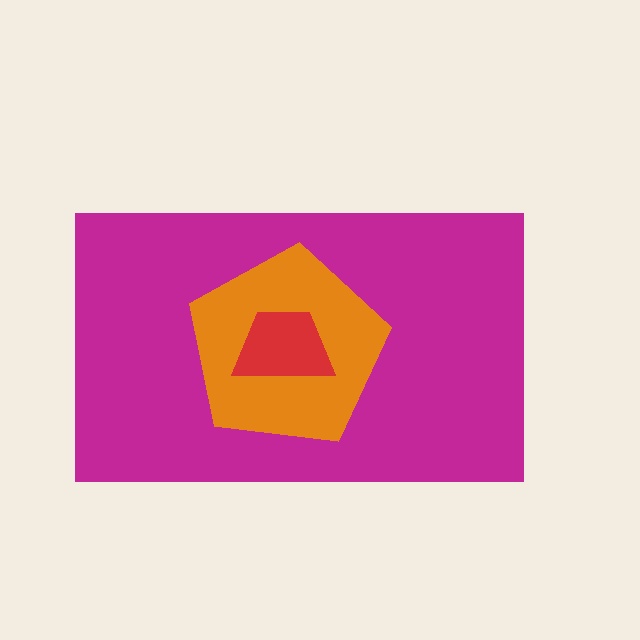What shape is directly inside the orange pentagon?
The red trapezoid.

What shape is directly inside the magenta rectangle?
The orange pentagon.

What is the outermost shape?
The magenta rectangle.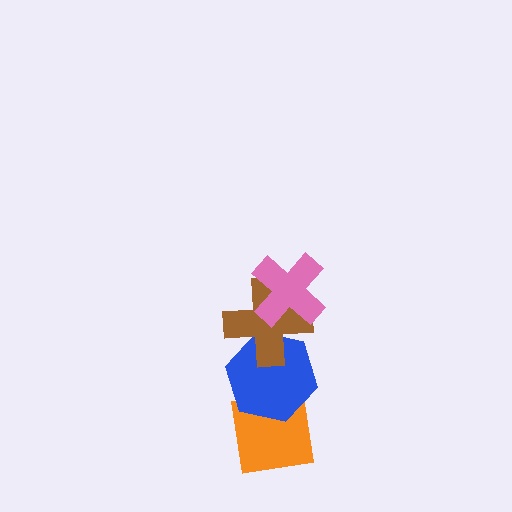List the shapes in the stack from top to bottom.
From top to bottom: the pink cross, the brown cross, the blue hexagon, the orange square.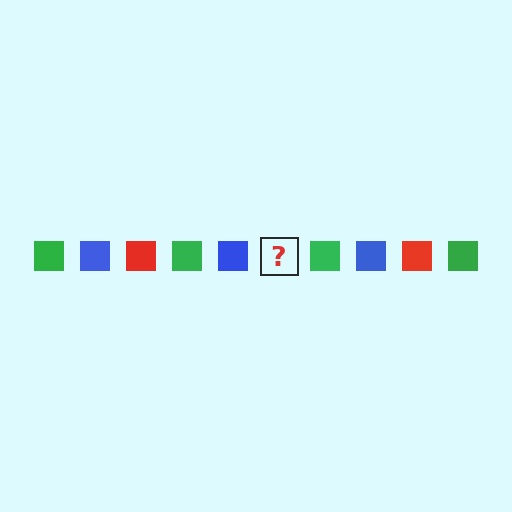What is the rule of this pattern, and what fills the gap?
The rule is that the pattern cycles through green, blue, red squares. The gap should be filled with a red square.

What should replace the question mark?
The question mark should be replaced with a red square.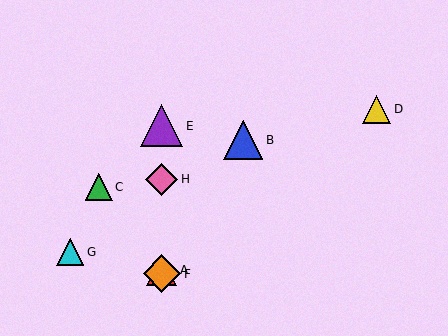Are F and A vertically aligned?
Yes, both are at x≈162.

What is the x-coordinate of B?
Object B is at x≈243.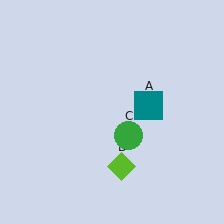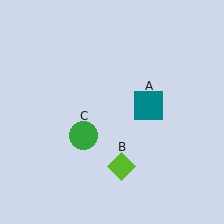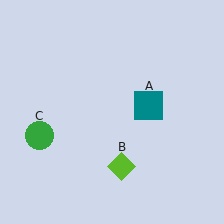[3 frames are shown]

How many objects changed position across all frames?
1 object changed position: green circle (object C).